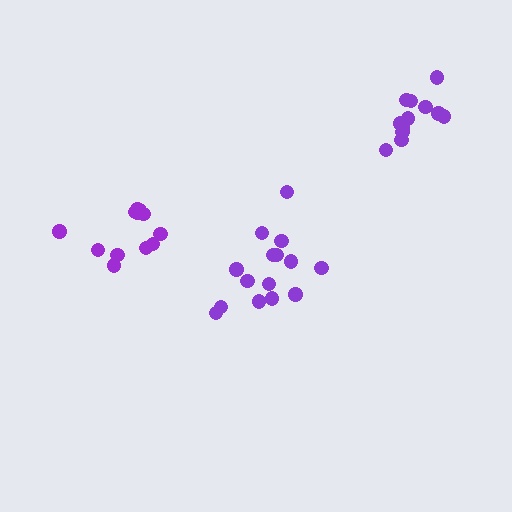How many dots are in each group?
Group 1: 15 dots, Group 2: 12 dots, Group 3: 12 dots (39 total).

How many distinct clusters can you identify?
There are 3 distinct clusters.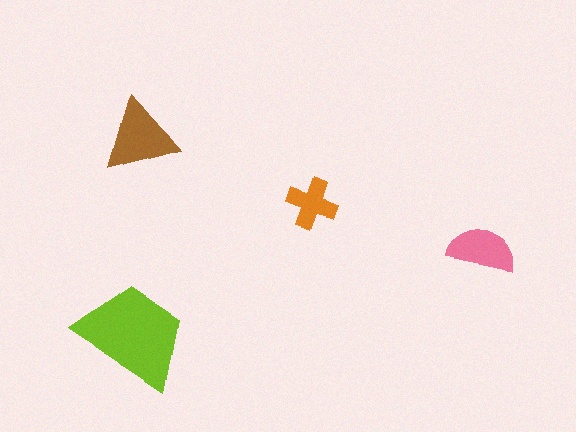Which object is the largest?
The lime trapezoid.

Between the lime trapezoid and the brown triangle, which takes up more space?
The lime trapezoid.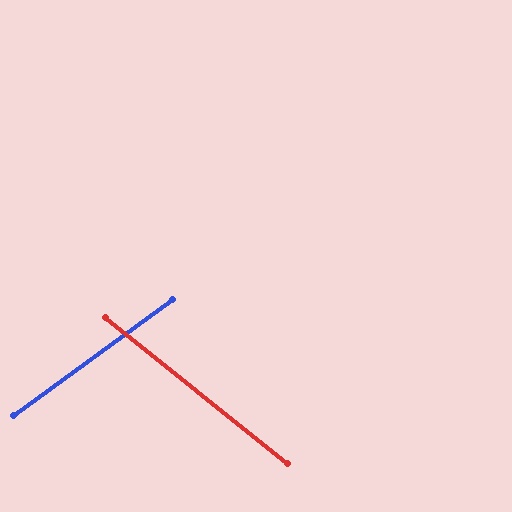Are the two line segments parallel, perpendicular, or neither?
Neither parallel nor perpendicular — they differ by about 75°.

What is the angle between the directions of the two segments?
Approximately 75 degrees.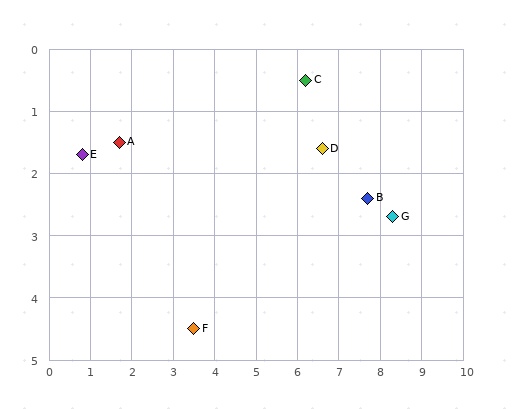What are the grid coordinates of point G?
Point G is at approximately (8.3, 2.7).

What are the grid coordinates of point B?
Point B is at approximately (7.7, 2.4).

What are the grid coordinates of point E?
Point E is at approximately (0.8, 1.7).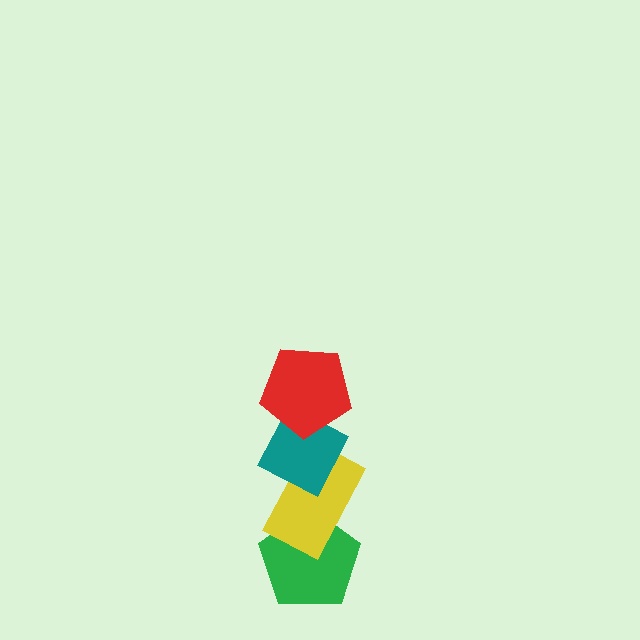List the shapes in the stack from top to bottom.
From top to bottom: the red pentagon, the teal diamond, the yellow rectangle, the green pentagon.